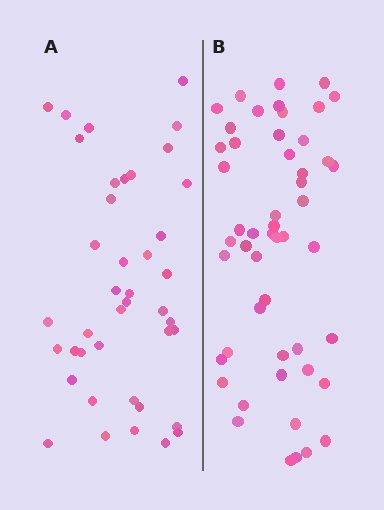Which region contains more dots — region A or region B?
Region B (the right region) has more dots.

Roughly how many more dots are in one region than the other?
Region B has roughly 10 or so more dots than region A.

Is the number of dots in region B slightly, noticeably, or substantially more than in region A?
Region B has only slightly more — the two regions are fairly close. The ratio is roughly 1.2 to 1.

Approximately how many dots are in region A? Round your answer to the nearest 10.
About 40 dots. (The exact count is 41, which rounds to 40.)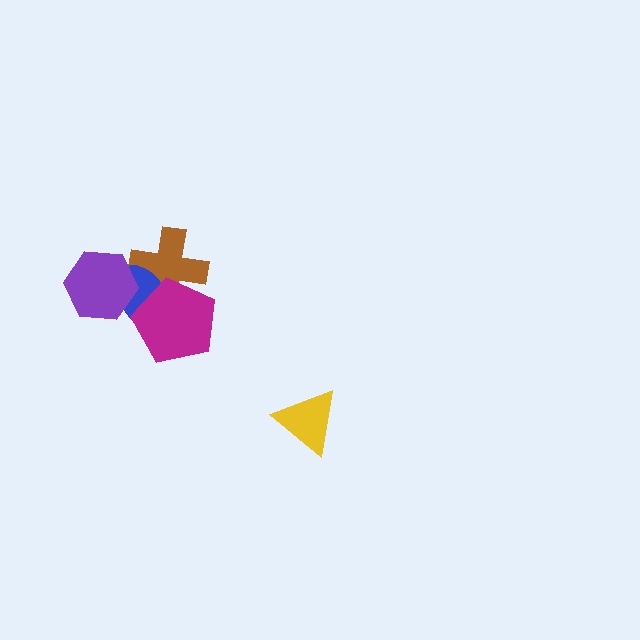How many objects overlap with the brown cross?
2 objects overlap with the brown cross.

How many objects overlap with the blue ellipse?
3 objects overlap with the blue ellipse.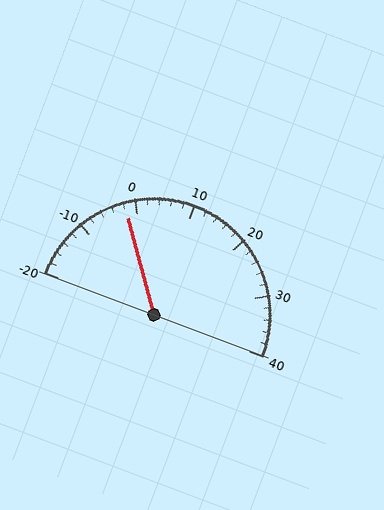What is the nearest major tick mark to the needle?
The nearest major tick mark is 0.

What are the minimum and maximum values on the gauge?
The gauge ranges from -20 to 40.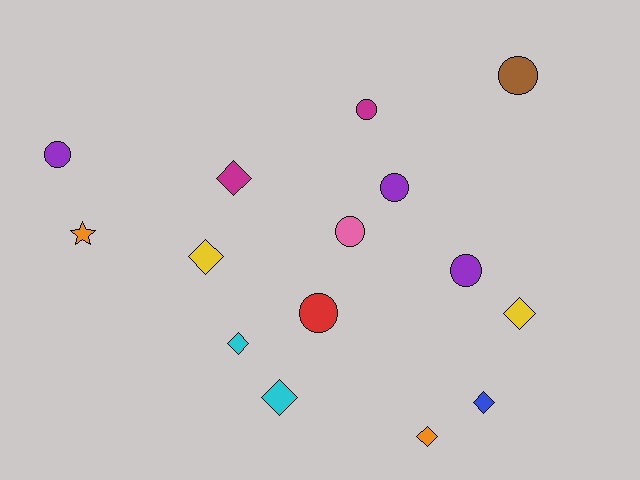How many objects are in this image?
There are 15 objects.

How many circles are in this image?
There are 7 circles.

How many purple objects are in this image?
There are 3 purple objects.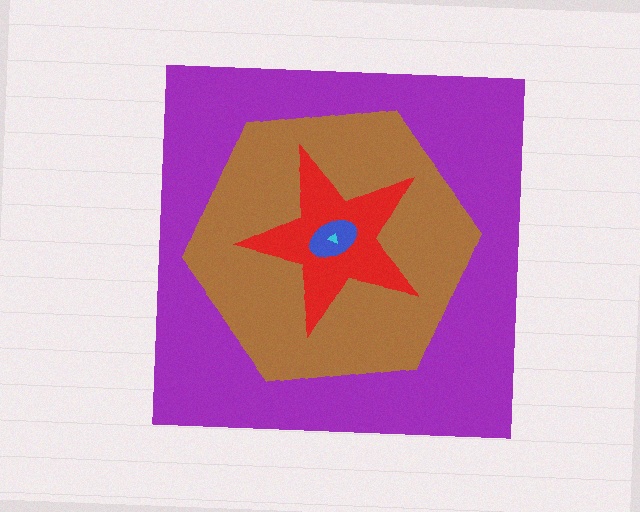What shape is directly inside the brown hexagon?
The red star.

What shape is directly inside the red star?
The blue ellipse.